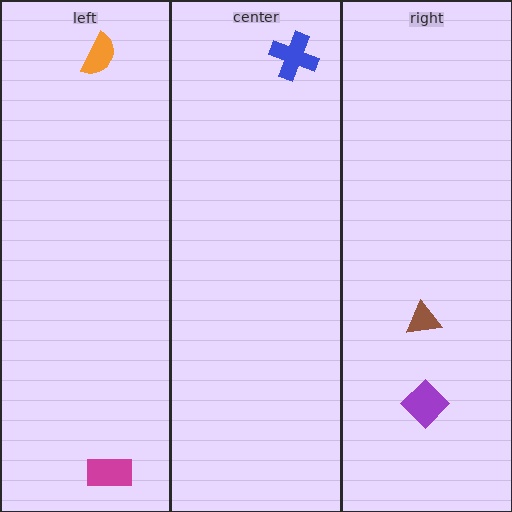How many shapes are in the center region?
1.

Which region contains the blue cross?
The center region.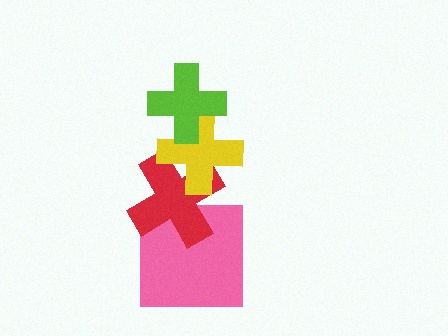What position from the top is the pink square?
The pink square is 4th from the top.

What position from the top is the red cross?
The red cross is 3rd from the top.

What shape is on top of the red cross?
The yellow cross is on top of the red cross.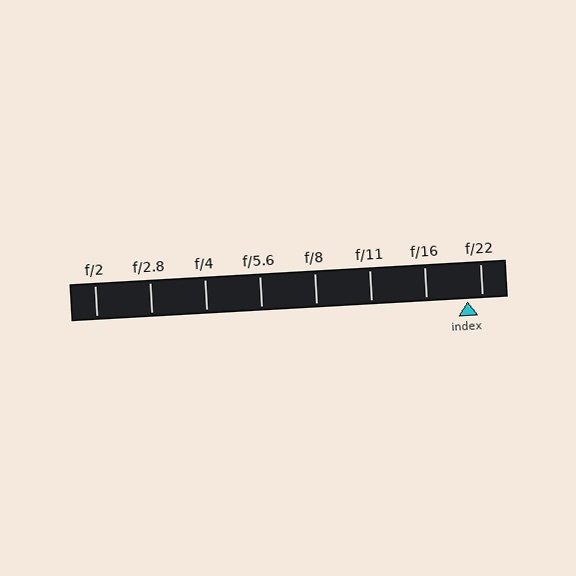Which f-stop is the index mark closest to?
The index mark is closest to f/22.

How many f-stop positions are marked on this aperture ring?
There are 8 f-stop positions marked.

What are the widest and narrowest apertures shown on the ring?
The widest aperture shown is f/2 and the narrowest is f/22.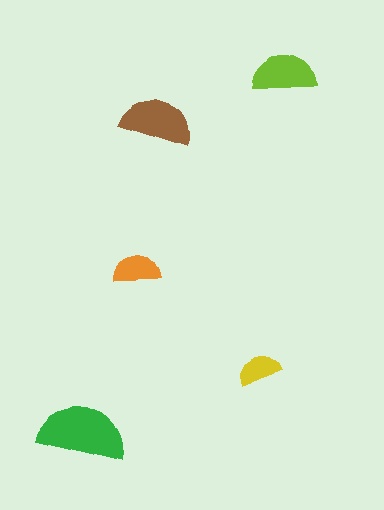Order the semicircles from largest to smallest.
the green one, the brown one, the lime one, the orange one, the yellow one.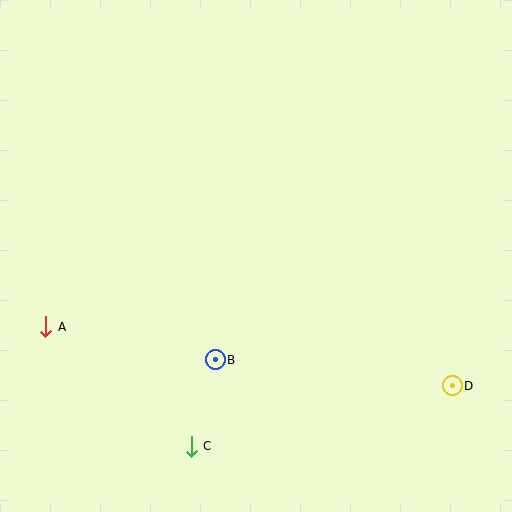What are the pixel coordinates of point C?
Point C is at (191, 446).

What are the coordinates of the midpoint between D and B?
The midpoint between D and B is at (334, 373).